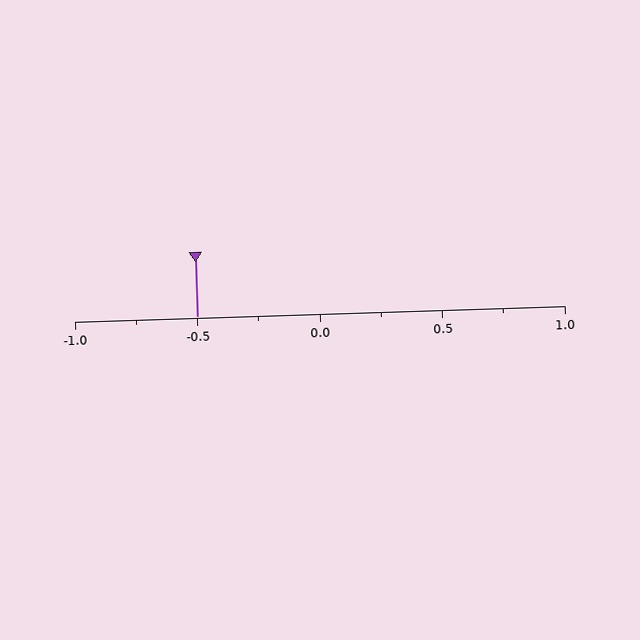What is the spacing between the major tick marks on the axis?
The major ticks are spaced 0.5 apart.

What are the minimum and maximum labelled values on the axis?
The axis runs from -1.0 to 1.0.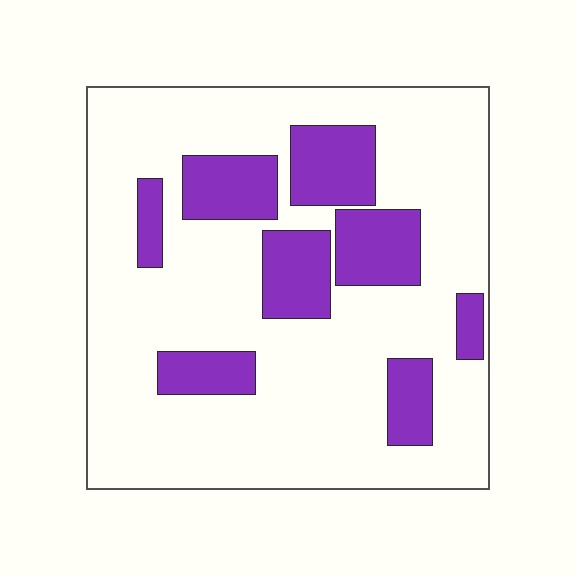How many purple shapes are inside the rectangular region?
8.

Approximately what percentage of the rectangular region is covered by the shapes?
Approximately 25%.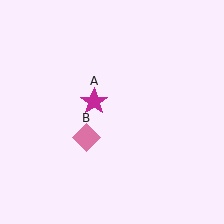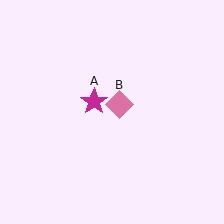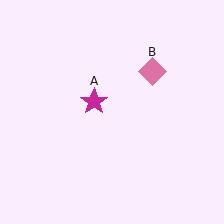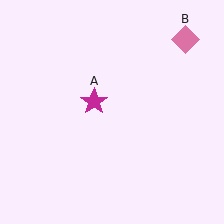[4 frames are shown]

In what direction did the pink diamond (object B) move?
The pink diamond (object B) moved up and to the right.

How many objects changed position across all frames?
1 object changed position: pink diamond (object B).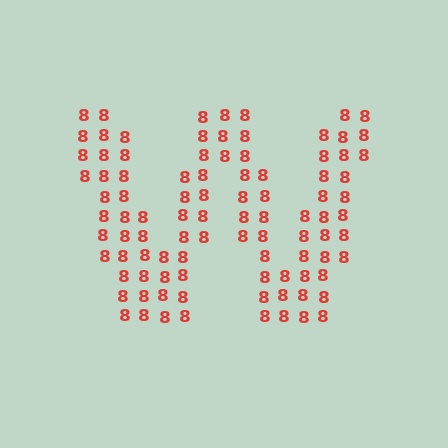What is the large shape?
The large shape is the letter W.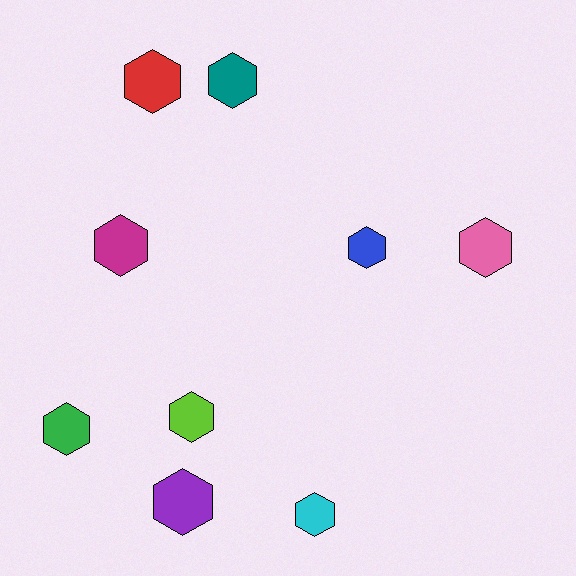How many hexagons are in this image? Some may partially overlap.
There are 9 hexagons.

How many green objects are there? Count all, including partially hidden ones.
There is 1 green object.